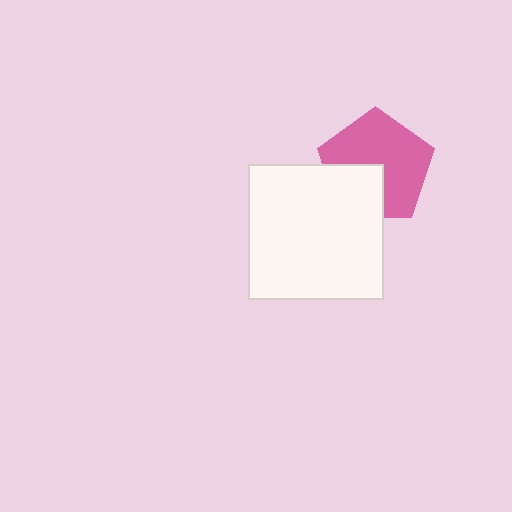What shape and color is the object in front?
The object in front is a white square.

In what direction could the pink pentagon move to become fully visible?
The pink pentagon could move toward the upper-right. That would shift it out from behind the white square entirely.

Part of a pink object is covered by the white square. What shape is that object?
It is a pentagon.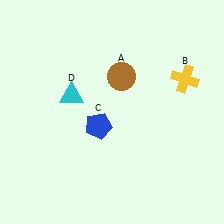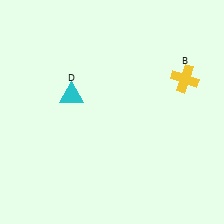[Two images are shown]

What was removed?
The blue pentagon (C), the brown circle (A) were removed in Image 2.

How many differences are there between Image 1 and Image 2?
There are 2 differences between the two images.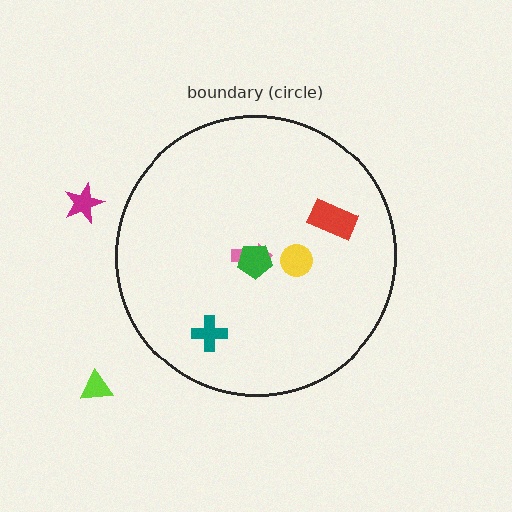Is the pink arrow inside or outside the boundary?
Inside.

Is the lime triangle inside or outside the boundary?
Outside.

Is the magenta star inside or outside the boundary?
Outside.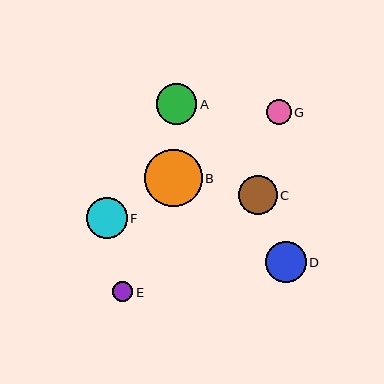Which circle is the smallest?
Circle E is the smallest with a size of approximately 20 pixels.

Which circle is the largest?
Circle B is the largest with a size of approximately 57 pixels.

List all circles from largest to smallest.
From largest to smallest: B, F, A, D, C, G, E.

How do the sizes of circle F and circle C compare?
Circle F and circle C are approximately the same size.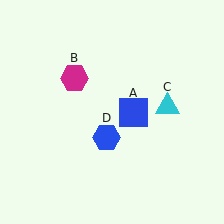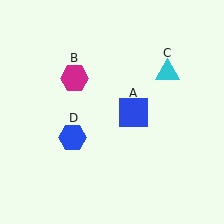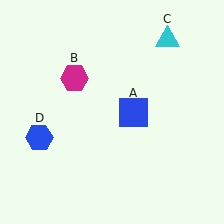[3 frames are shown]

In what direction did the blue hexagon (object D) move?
The blue hexagon (object D) moved left.